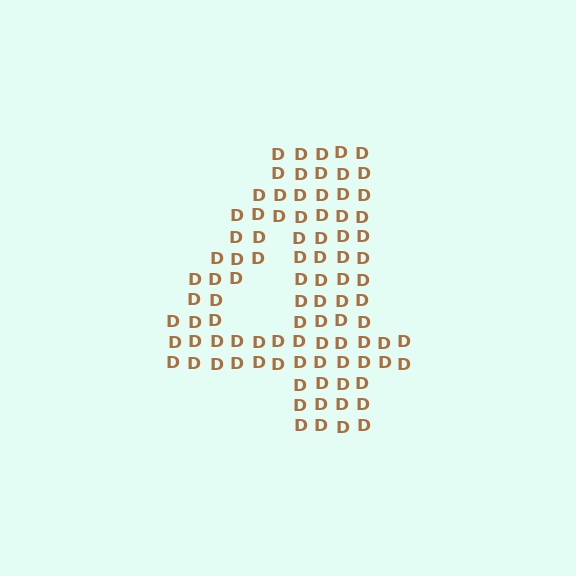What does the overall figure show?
The overall figure shows the digit 4.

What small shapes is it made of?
It is made of small letter D's.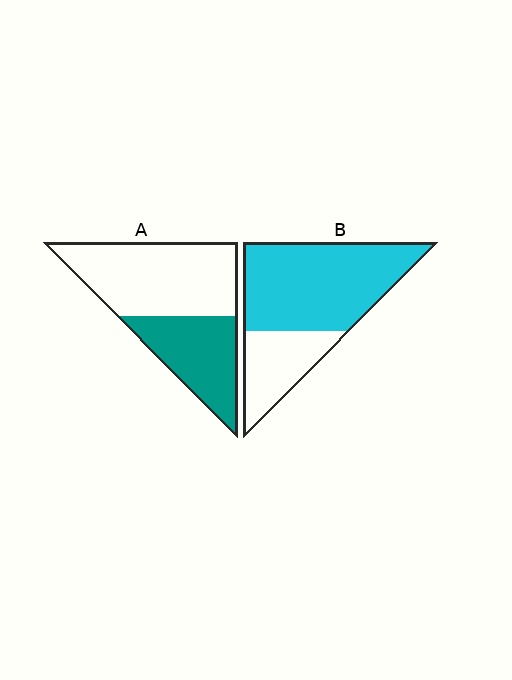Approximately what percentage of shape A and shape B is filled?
A is approximately 40% and B is approximately 70%.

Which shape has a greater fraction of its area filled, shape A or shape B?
Shape B.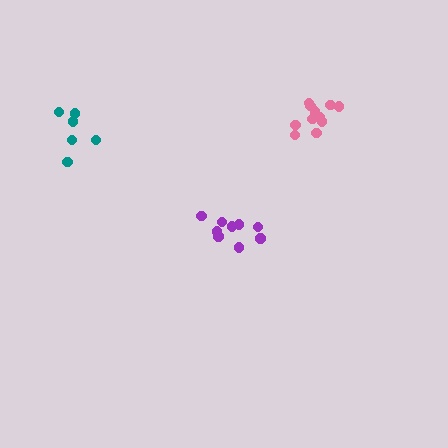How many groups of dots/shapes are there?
There are 3 groups.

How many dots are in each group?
Group 1: 11 dots, Group 2: 9 dots, Group 3: 6 dots (26 total).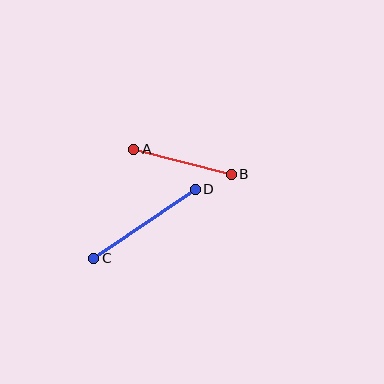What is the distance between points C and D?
The distance is approximately 123 pixels.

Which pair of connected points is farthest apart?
Points C and D are farthest apart.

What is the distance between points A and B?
The distance is approximately 101 pixels.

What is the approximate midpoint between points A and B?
The midpoint is at approximately (183, 162) pixels.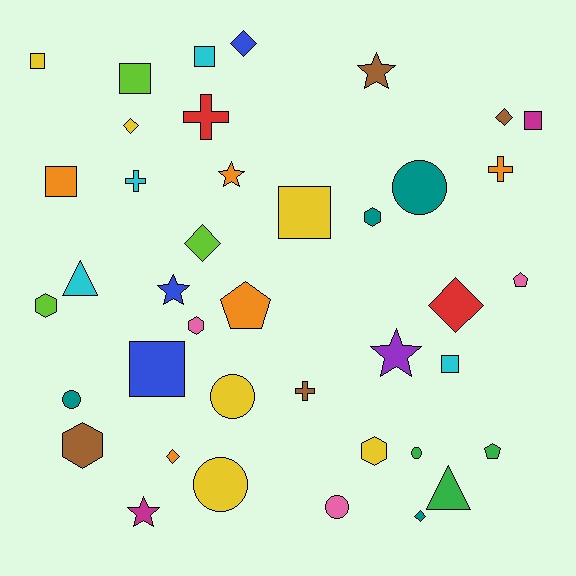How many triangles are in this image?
There are 2 triangles.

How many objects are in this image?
There are 40 objects.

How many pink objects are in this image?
There are 3 pink objects.